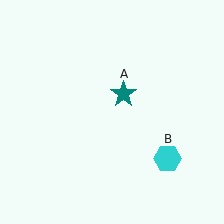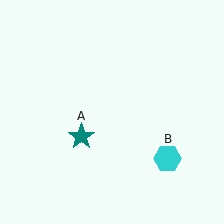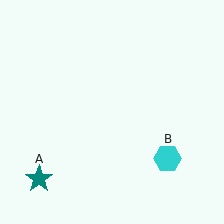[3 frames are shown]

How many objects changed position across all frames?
1 object changed position: teal star (object A).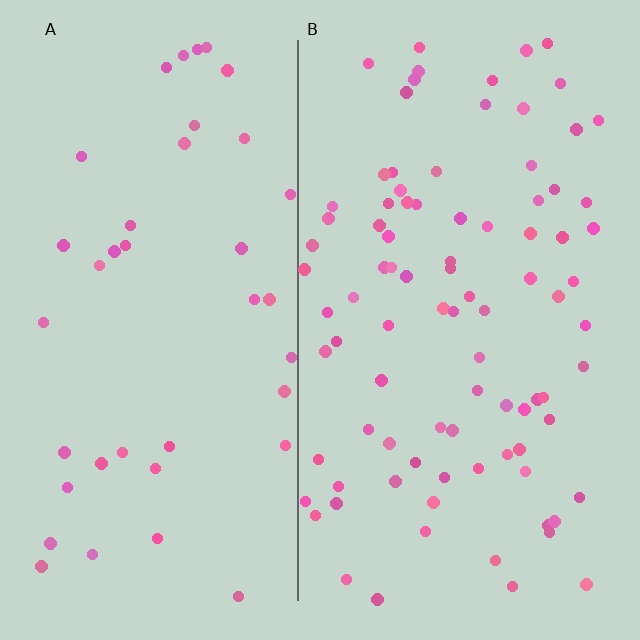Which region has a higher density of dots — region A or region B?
B (the right).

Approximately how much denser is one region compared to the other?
Approximately 2.3× — region B over region A.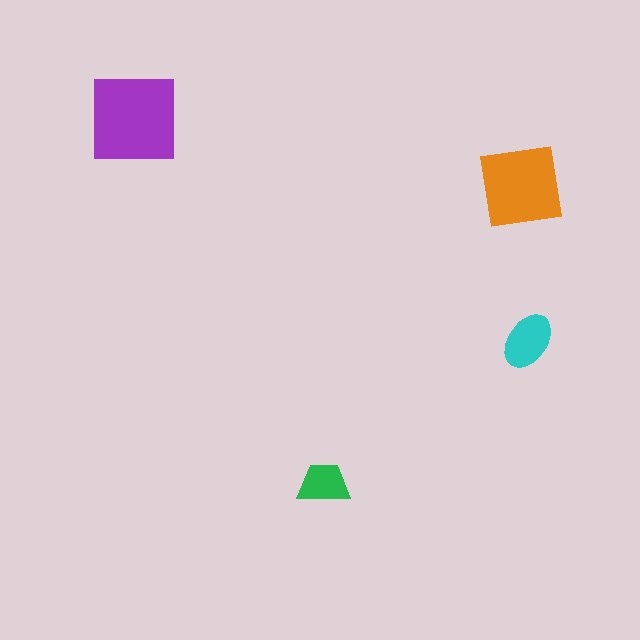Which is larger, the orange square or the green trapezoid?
The orange square.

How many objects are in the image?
There are 4 objects in the image.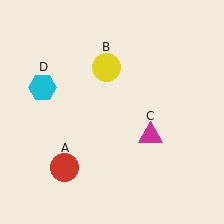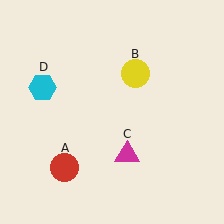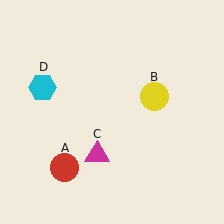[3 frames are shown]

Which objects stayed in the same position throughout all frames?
Red circle (object A) and cyan hexagon (object D) remained stationary.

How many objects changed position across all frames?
2 objects changed position: yellow circle (object B), magenta triangle (object C).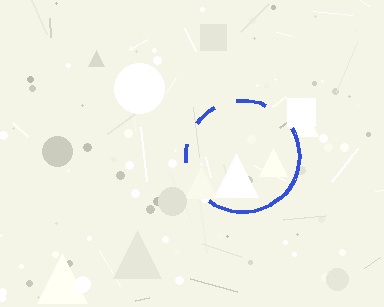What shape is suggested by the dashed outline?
The dashed outline suggests a circle.